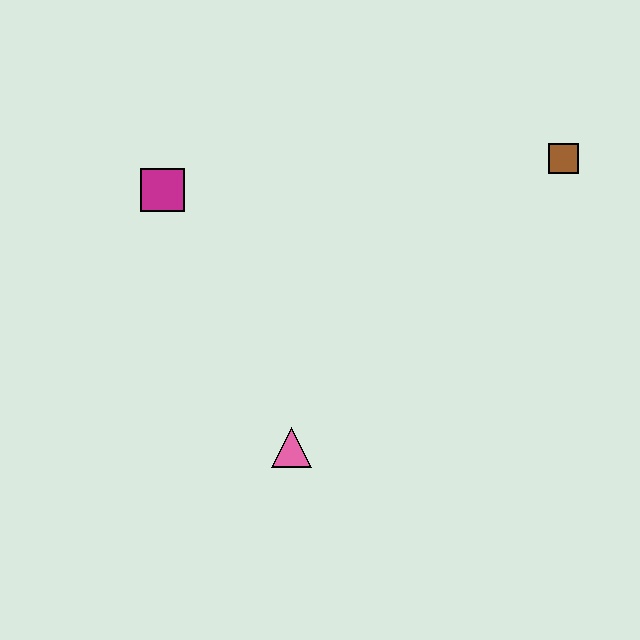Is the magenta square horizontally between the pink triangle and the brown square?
No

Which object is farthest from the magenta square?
The brown square is farthest from the magenta square.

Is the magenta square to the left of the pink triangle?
Yes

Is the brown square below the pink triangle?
No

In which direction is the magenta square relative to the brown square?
The magenta square is to the left of the brown square.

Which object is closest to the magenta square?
The pink triangle is closest to the magenta square.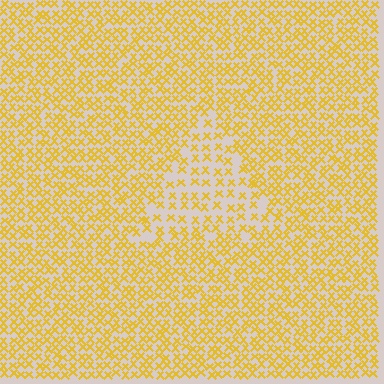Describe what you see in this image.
The image contains small yellow elements arranged at two different densities. A triangle-shaped region is visible where the elements are less densely packed than the surrounding area.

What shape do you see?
I see a triangle.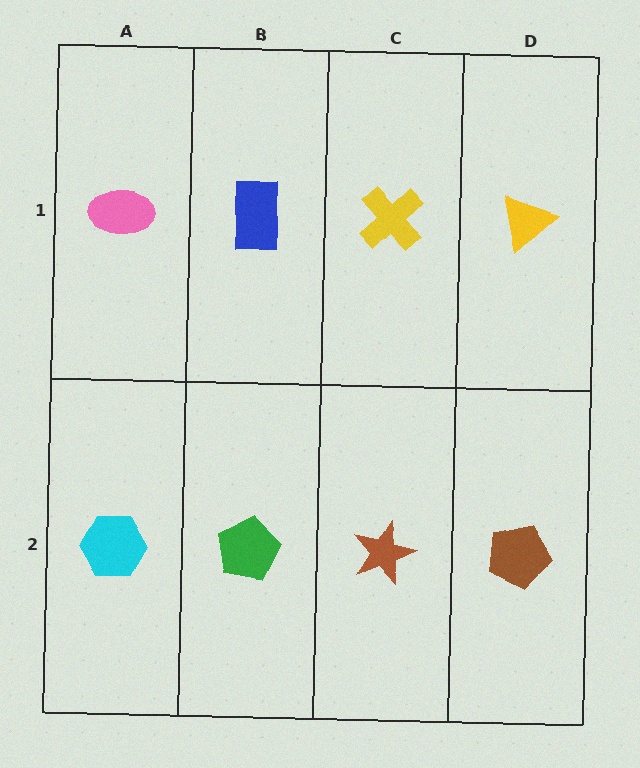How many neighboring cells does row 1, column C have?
3.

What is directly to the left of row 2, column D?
A brown star.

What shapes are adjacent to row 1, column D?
A brown pentagon (row 2, column D), a yellow cross (row 1, column C).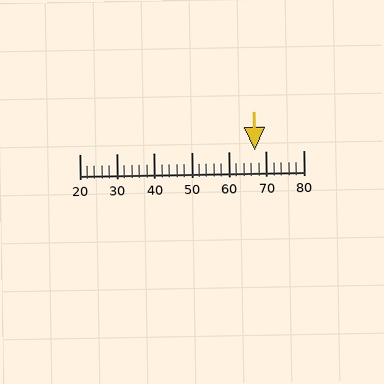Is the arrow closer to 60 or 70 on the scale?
The arrow is closer to 70.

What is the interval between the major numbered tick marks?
The major tick marks are spaced 10 units apart.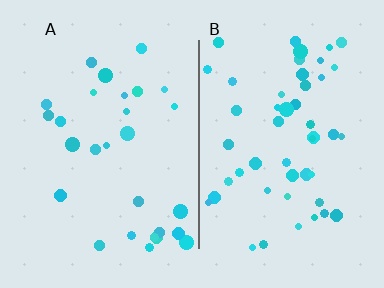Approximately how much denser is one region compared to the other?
Approximately 1.8× — region B over region A.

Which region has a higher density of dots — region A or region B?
B (the right).